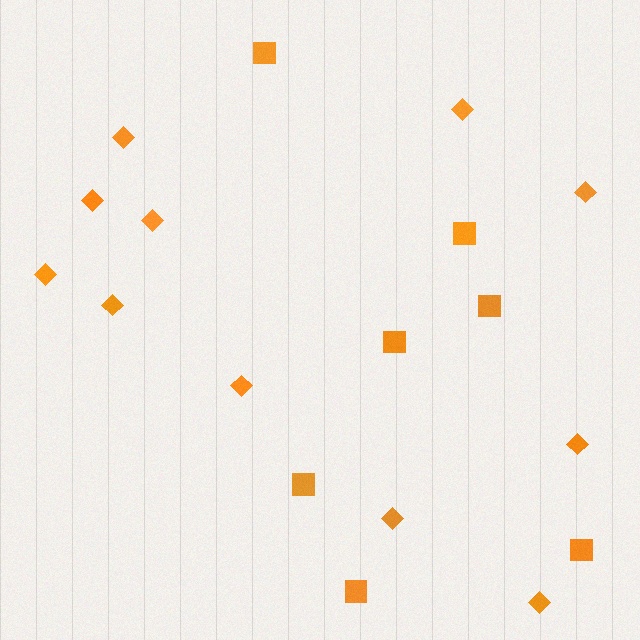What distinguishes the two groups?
There are 2 groups: one group of diamonds (11) and one group of squares (7).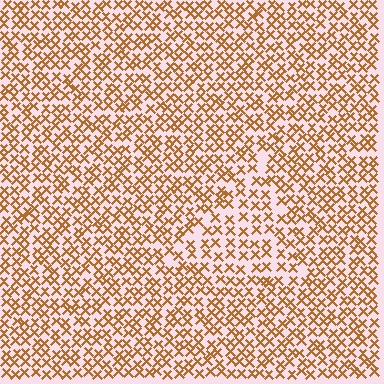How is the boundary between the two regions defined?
The boundary is defined by a change in element density (approximately 1.5x ratio). All elements are the same color, size, and shape.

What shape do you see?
I see a triangle.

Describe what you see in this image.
The image contains small brown elements arranged at two different densities. A triangle-shaped region is visible where the elements are less densely packed than the surrounding area.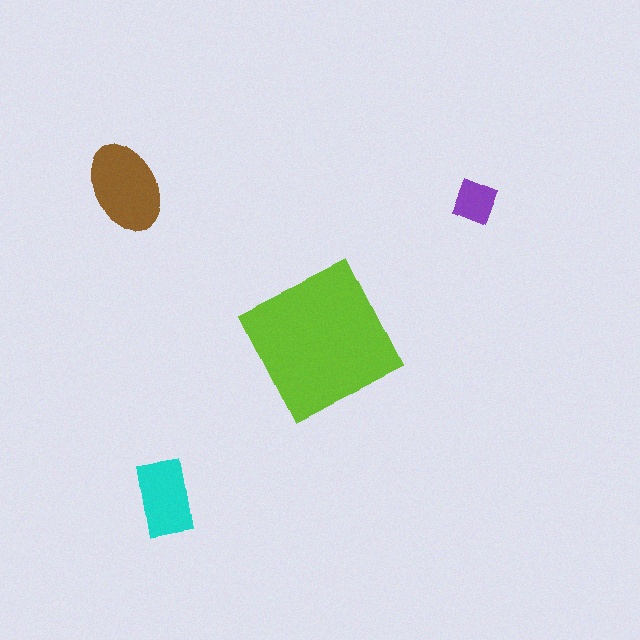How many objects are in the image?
There are 4 objects in the image.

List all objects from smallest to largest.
The purple diamond, the cyan rectangle, the brown ellipse, the lime square.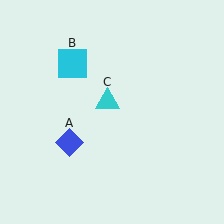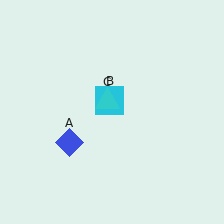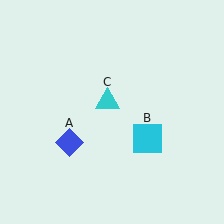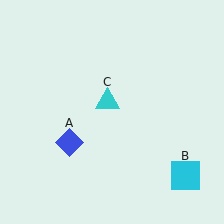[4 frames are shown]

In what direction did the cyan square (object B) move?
The cyan square (object B) moved down and to the right.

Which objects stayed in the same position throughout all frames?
Blue diamond (object A) and cyan triangle (object C) remained stationary.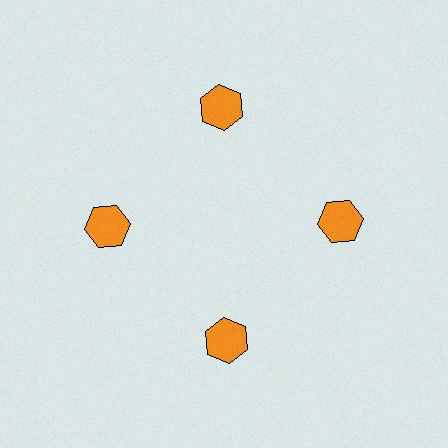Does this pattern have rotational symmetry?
Yes, this pattern has 4-fold rotational symmetry. It looks the same after rotating 90 degrees around the center.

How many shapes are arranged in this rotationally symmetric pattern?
There are 4 shapes, arranged in 4 groups of 1.